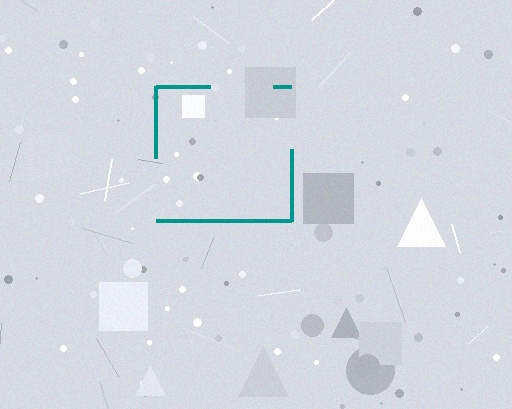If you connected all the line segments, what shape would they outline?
They would outline a square.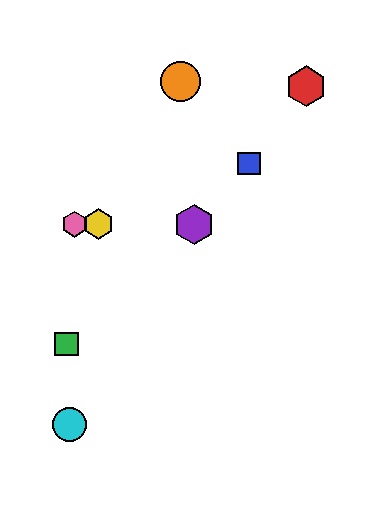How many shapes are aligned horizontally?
3 shapes (the yellow hexagon, the purple hexagon, the pink hexagon) are aligned horizontally.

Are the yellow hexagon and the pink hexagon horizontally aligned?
Yes, both are at y≈224.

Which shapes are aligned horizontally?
The yellow hexagon, the purple hexagon, the pink hexagon are aligned horizontally.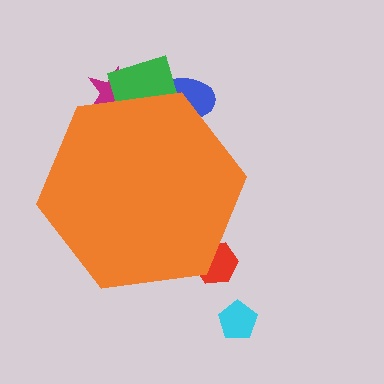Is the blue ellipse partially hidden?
Yes, the blue ellipse is partially hidden behind the orange hexagon.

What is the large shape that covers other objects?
An orange hexagon.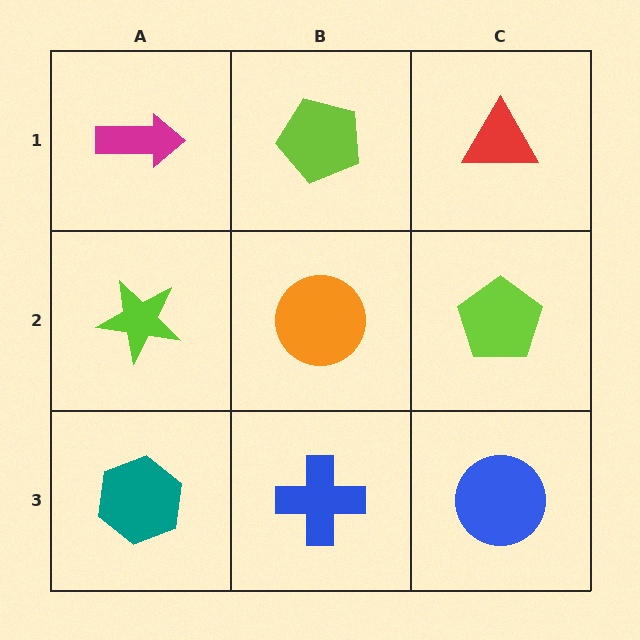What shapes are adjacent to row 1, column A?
A lime star (row 2, column A), a lime pentagon (row 1, column B).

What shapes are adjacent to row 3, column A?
A lime star (row 2, column A), a blue cross (row 3, column B).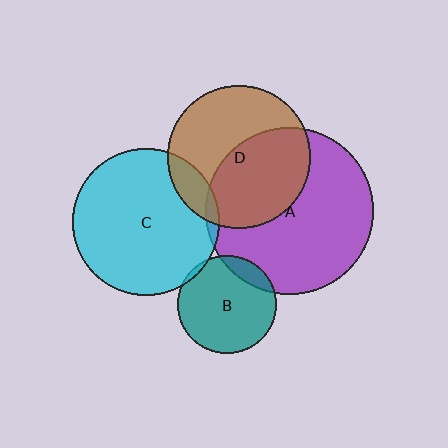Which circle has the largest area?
Circle A (purple).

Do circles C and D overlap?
Yes.